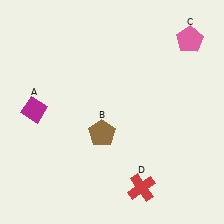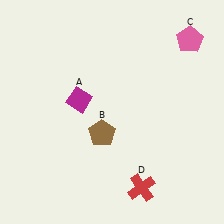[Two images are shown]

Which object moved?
The magenta diamond (A) moved right.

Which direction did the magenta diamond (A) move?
The magenta diamond (A) moved right.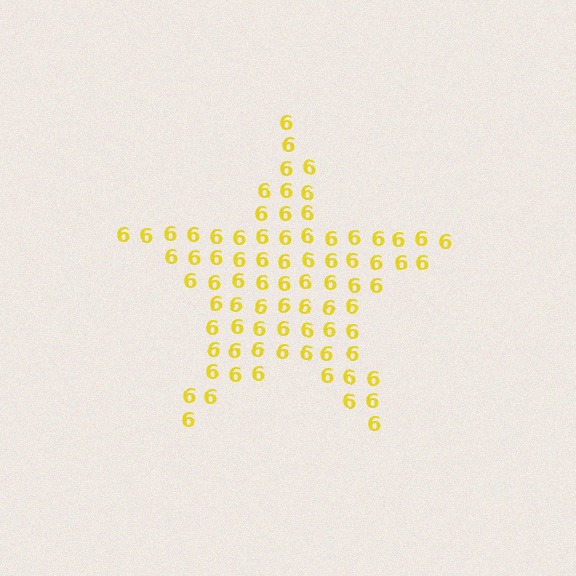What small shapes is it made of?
It is made of small digit 6's.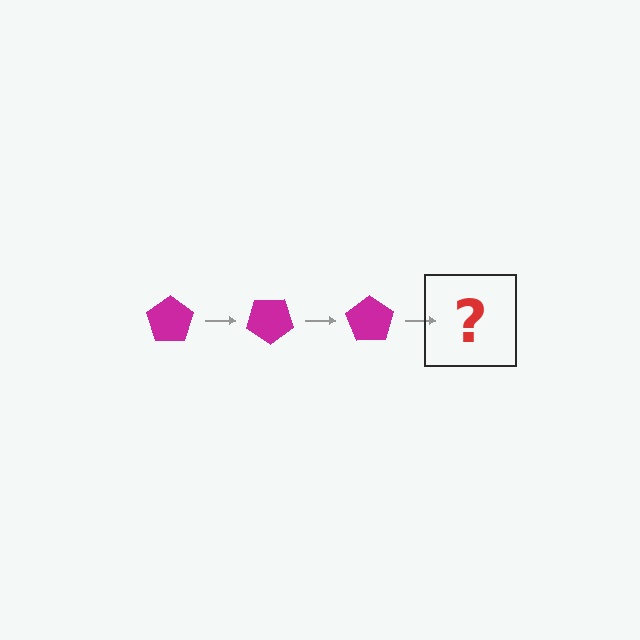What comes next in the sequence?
The next element should be a magenta pentagon rotated 105 degrees.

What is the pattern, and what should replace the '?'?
The pattern is that the pentagon rotates 35 degrees each step. The '?' should be a magenta pentagon rotated 105 degrees.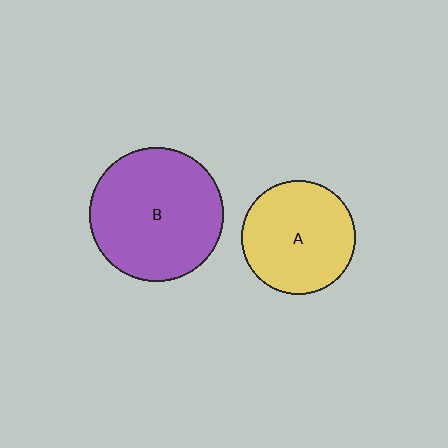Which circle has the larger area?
Circle B (purple).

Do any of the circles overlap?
No, none of the circles overlap.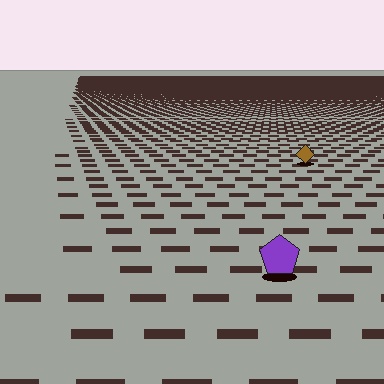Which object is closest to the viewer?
The purple pentagon is closest. The texture marks near it are larger and more spread out.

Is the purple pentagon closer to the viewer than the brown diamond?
Yes. The purple pentagon is closer — you can tell from the texture gradient: the ground texture is coarser near it.